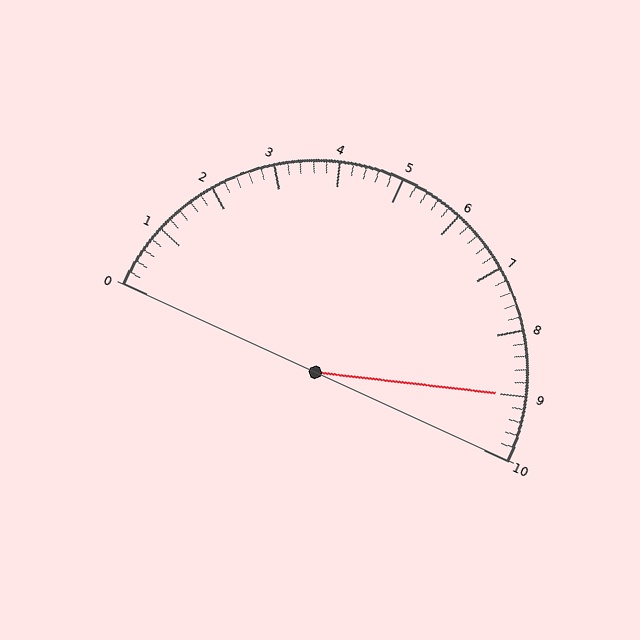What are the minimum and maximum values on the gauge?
The gauge ranges from 0 to 10.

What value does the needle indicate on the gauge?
The needle indicates approximately 9.0.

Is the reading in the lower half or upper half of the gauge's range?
The reading is in the upper half of the range (0 to 10).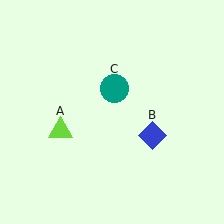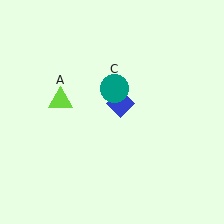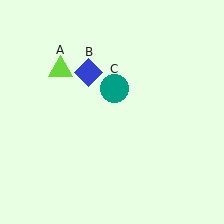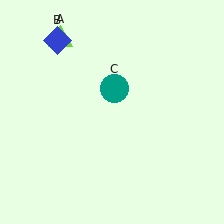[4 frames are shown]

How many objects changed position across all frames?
2 objects changed position: lime triangle (object A), blue diamond (object B).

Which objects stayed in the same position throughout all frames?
Teal circle (object C) remained stationary.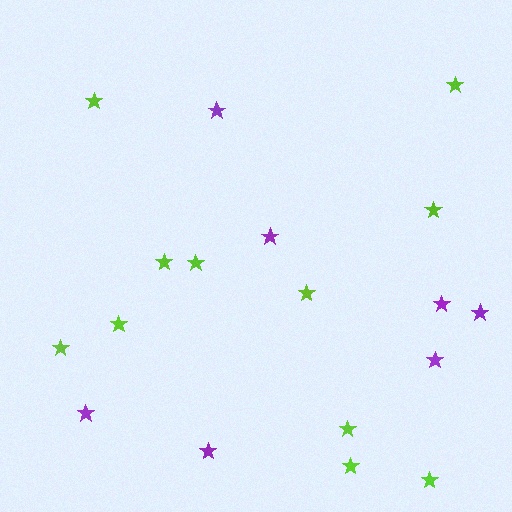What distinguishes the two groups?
There are 2 groups: one group of lime stars (11) and one group of purple stars (7).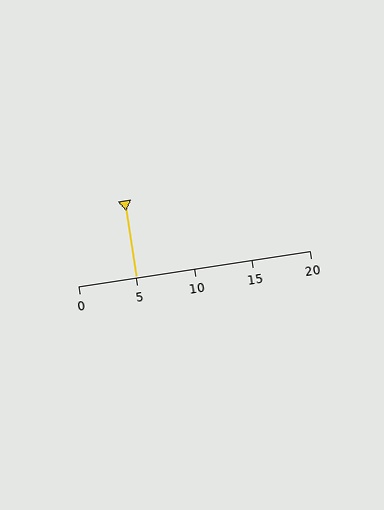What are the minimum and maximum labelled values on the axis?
The axis runs from 0 to 20.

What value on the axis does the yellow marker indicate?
The marker indicates approximately 5.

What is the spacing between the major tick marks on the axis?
The major ticks are spaced 5 apart.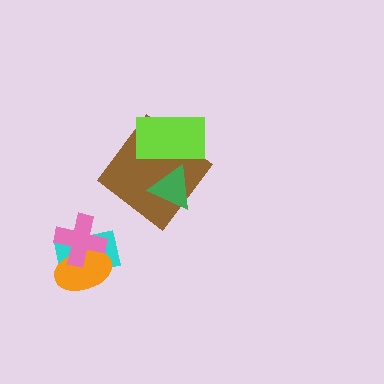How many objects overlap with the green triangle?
2 objects overlap with the green triangle.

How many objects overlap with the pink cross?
2 objects overlap with the pink cross.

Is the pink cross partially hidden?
No, no other shape covers it.